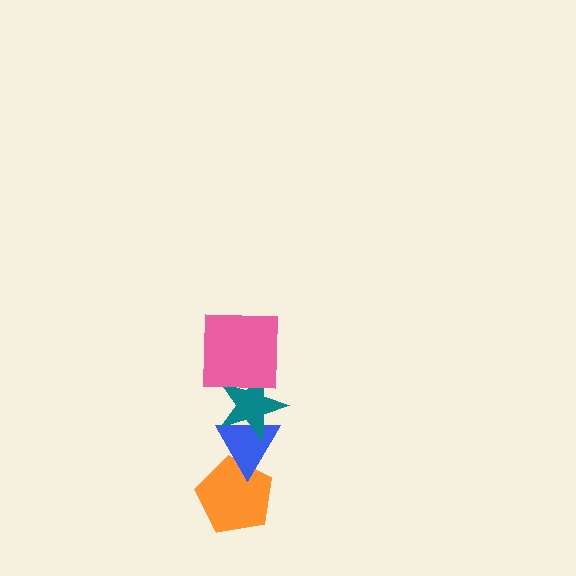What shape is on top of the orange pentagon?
The blue triangle is on top of the orange pentagon.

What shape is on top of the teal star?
The pink square is on top of the teal star.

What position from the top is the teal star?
The teal star is 2nd from the top.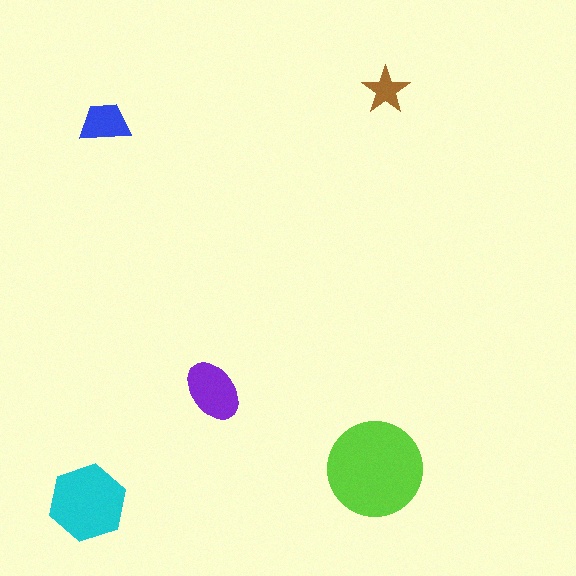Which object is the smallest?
The brown star.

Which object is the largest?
The lime circle.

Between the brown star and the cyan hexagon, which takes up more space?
The cyan hexagon.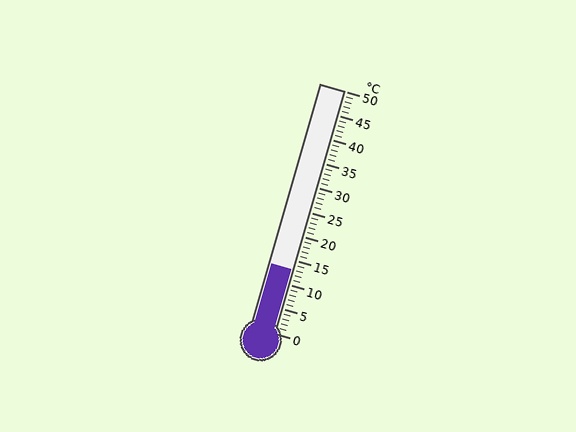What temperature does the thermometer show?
The thermometer shows approximately 13°C.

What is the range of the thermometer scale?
The thermometer scale ranges from 0°C to 50°C.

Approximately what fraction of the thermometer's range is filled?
The thermometer is filled to approximately 25% of its range.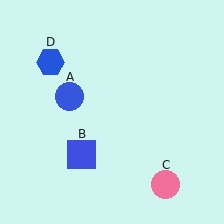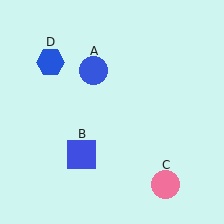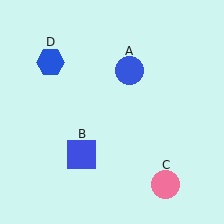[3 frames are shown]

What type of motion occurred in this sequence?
The blue circle (object A) rotated clockwise around the center of the scene.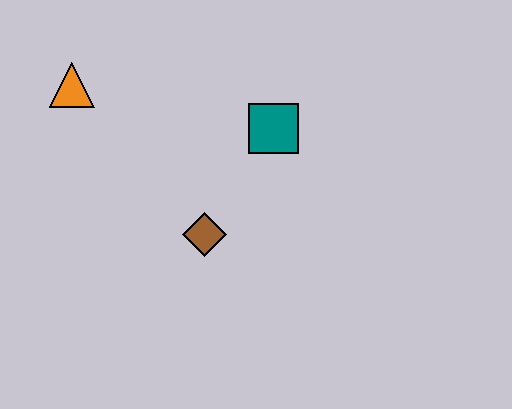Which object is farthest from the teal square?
The orange triangle is farthest from the teal square.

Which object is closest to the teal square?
The brown diamond is closest to the teal square.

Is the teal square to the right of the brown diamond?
Yes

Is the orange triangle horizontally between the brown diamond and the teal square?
No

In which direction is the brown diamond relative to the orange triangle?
The brown diamond is below the orange triangle.